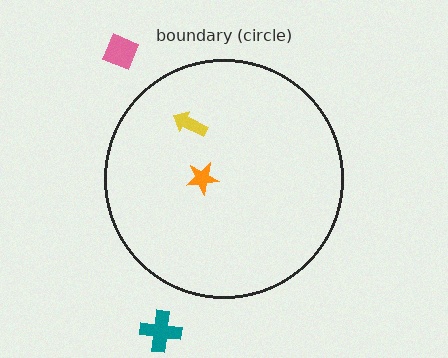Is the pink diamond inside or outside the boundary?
Outside.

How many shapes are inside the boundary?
2 inside, 2 outside.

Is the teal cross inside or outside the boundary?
Outside.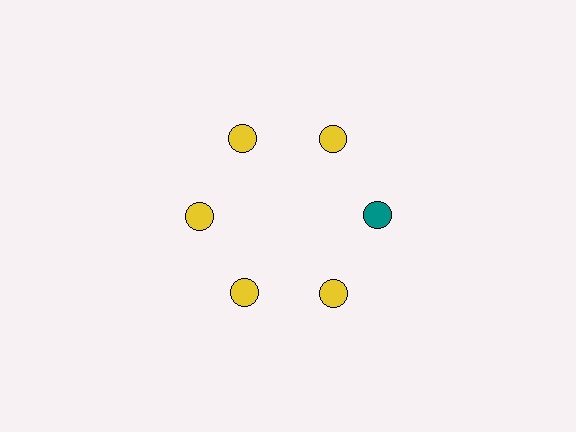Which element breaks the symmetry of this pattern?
The teal circle at roughly the 3 o'clock position breaks the symmetry. All other shapes are yellow circles.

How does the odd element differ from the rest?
It has a different color: teal instead of yellow.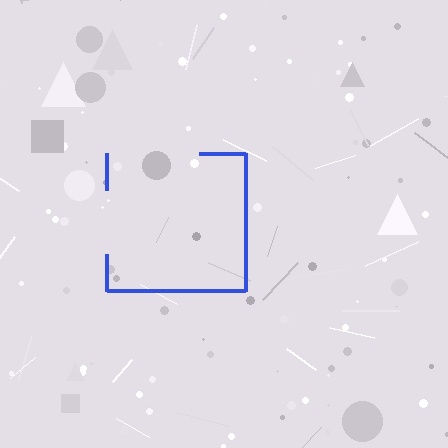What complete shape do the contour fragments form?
The contour fragments form a square.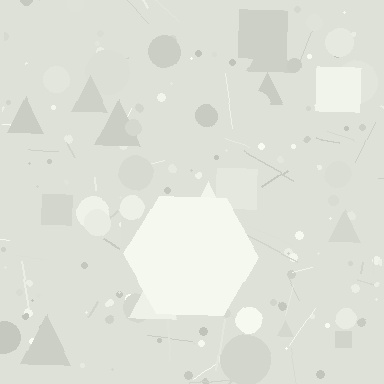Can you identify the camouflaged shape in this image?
The camouflaged shape is a hexagon.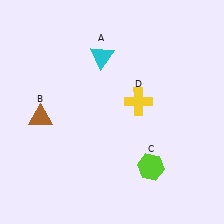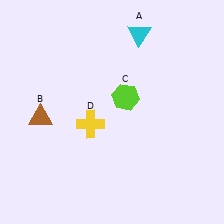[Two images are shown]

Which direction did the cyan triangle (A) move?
The cyan triangle (A) moved right.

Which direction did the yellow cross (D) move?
The yellow cross (D) moved left.